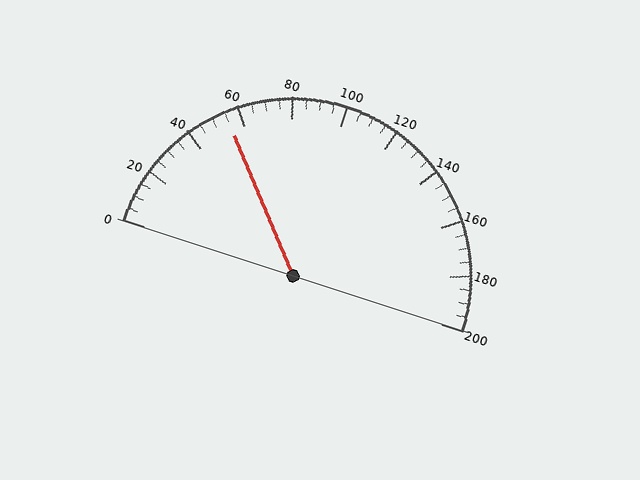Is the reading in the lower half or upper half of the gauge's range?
The reading is in the lower half of the range (0 to 200).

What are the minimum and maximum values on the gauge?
The gauge ranges from 0 to 200.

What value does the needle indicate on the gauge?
The needle indicates approximately 55.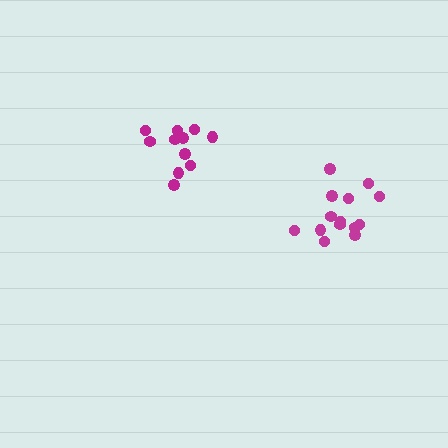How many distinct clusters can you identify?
There are 2 distinct clusters.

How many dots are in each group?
Group 1: 14 dots, Group 2: 11 dots (25 total).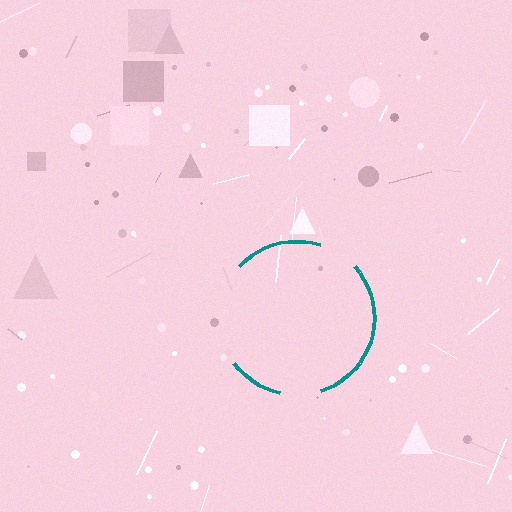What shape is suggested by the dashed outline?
The dashed outline suggests a circle.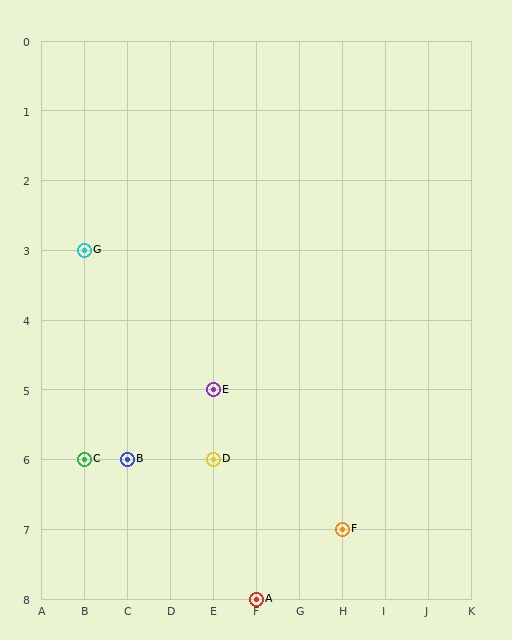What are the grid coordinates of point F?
Point F is at grid coordinates (H, 7).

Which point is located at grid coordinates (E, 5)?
Point E is at (E, 5).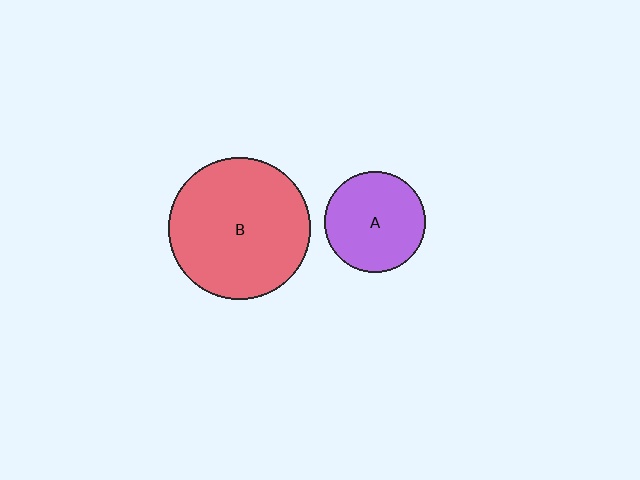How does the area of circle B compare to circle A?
Approximately 2.0 times.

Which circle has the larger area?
Circle B (red).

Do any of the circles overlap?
No, none of the circles overlap.